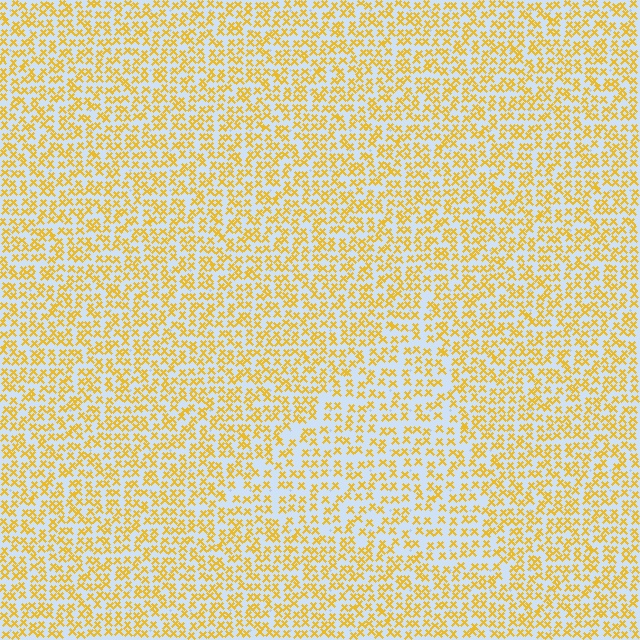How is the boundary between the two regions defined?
The boundary is defined by a change in element density (approximately 1.5x ratio). All elements are the same color, size, and shape.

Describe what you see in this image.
The image contains small yellow elements arranged at two different densities. A triangle-shaped region is visible where the elements are less densely packed than the surrounding area.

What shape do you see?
I see a triangle.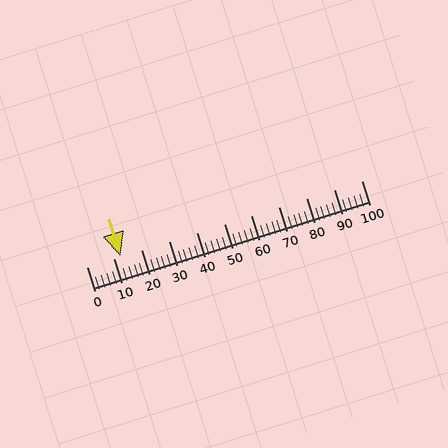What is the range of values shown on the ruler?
The ruler shows values from 0 to 100.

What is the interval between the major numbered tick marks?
The major tick marks are spaced 10 units apart.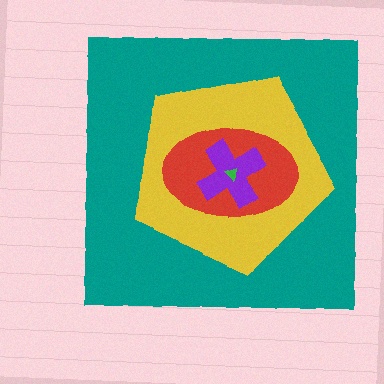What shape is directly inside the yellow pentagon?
The red ellipse.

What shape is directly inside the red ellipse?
The purple cross.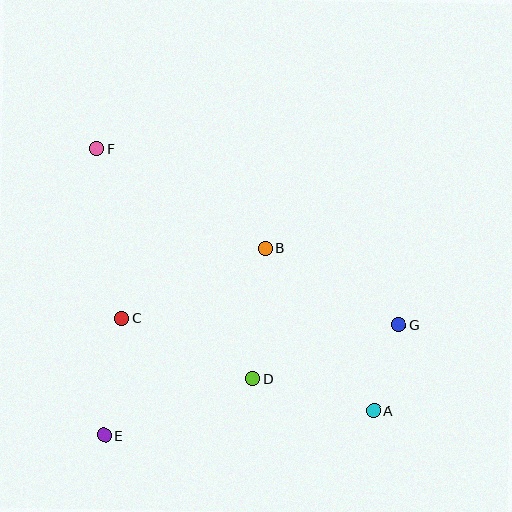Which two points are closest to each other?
Points A and G are closest to each other.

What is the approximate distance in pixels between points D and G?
The distance between D and G is approximately 156 pixels.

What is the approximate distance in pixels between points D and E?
The distance between D and E is approximately 159 pixels.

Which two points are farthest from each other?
Points A and F are farthest from each other.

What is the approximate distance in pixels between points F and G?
The distance between F and G is approximately 350 pixels.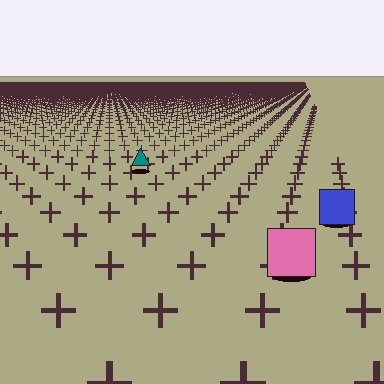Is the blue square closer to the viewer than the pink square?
No. The pink square is closer — you can tell from the texture gradient: the ground texture is coarser near it.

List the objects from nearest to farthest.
From nearest to farthest: the pink square, the blue square, the teal triangle.